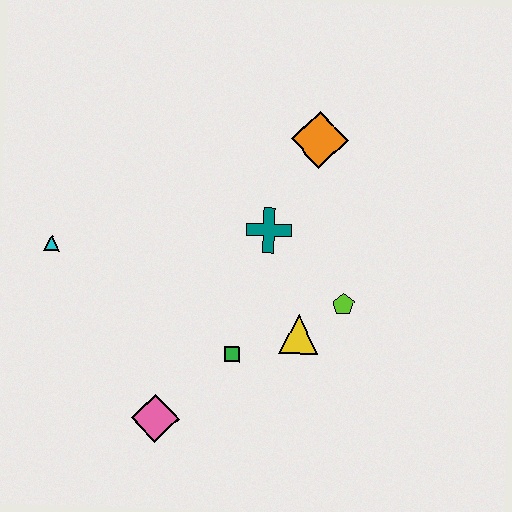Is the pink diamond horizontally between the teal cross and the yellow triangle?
No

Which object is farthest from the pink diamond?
The orange diamond is farthest from the pink diamond.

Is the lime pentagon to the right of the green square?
Yes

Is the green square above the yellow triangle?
No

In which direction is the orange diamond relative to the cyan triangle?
The orange diamond is to the right of the cyan triangle.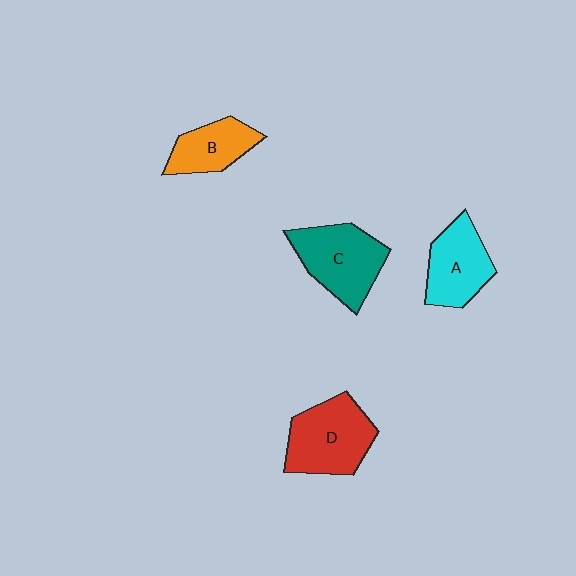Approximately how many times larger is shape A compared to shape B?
Approximately 1.2 times.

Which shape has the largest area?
Shape D (red).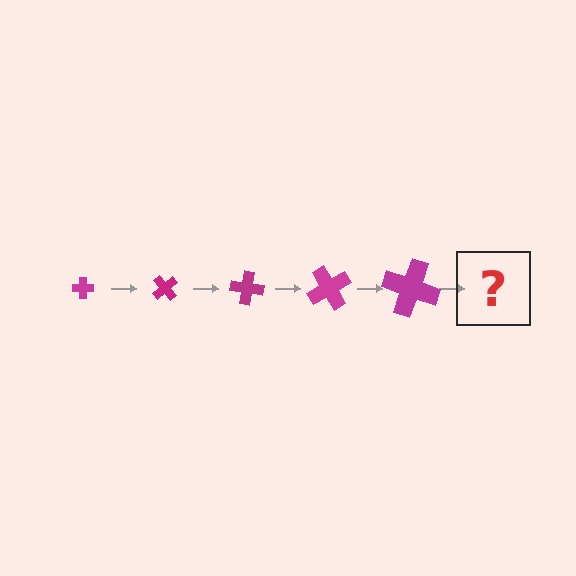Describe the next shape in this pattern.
It should be a cross, larger than the previous one and rotated 250 degrees from the start.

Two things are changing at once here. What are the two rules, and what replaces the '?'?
The two rules are that the cross grows larger each step and it rotates 50 degrees each step. The '?' should be a cross, larger than the previous one and rotated 250 degrees from the start.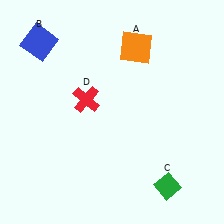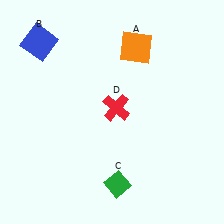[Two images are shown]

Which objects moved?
The objects that moved are: the green diamond (C), the red cross (D).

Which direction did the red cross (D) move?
The red cross (D) moved right.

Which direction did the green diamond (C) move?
The green diamond (C) moved left.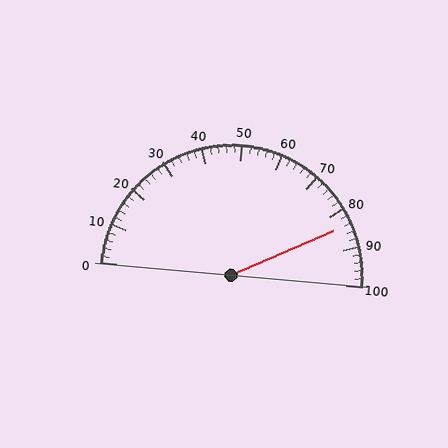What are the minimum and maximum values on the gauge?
The gauge ranges from 0 to 100.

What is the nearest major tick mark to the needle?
The nearest major tick mark is 80.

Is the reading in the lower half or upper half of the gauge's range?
The reading is in the upper half of the range (0 to 100).